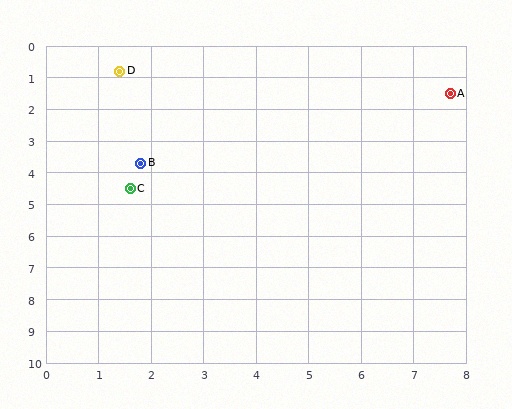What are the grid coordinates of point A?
Point A is at approximately (7.7, 1.5).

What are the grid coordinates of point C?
Point C is at approximately (1.6, 4.5).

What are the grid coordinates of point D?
Point D is at approximately (1.4, 0.8).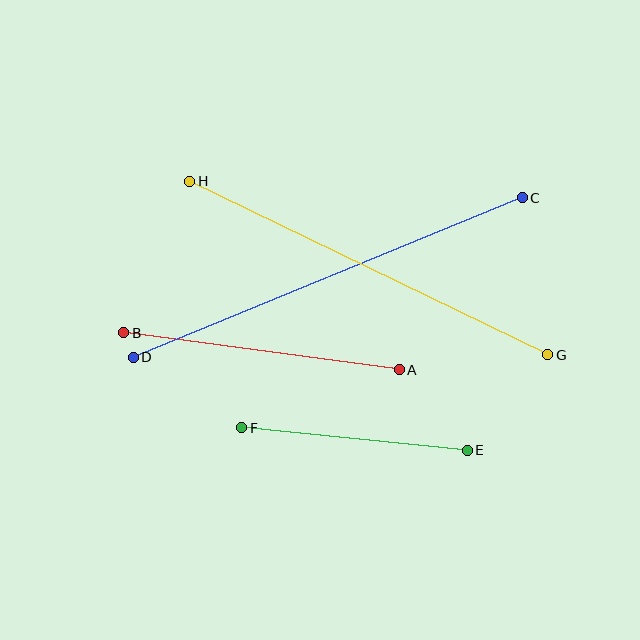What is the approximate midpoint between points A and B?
The midpoint is at approximately (261, 351) pixels.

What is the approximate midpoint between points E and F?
The midpoint is at approximately (355, 439) pixels.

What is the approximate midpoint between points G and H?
The midpoint is at approximately (369, 268) pixels.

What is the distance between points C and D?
The distance is approximately 421 pixels.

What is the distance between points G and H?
The distance is approximately 398 pixels.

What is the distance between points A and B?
The distance is approximately 278 pixels.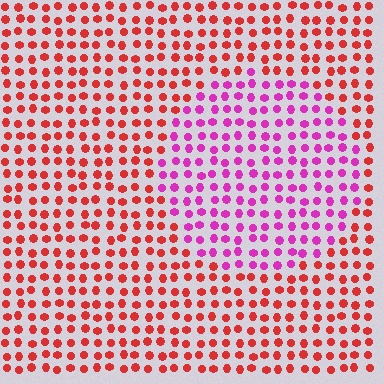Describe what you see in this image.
The image is filled with small red elements in a uniform arrangement. A circle-shaped region is visible where the elements are tinted to a slightly different hue, forming a subtle color boundary.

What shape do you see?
I see a circle.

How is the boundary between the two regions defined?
The boundary is defined purely by a slight shift in hue (about 49 degrees). Spacing, size, and orientation are identical on both sides.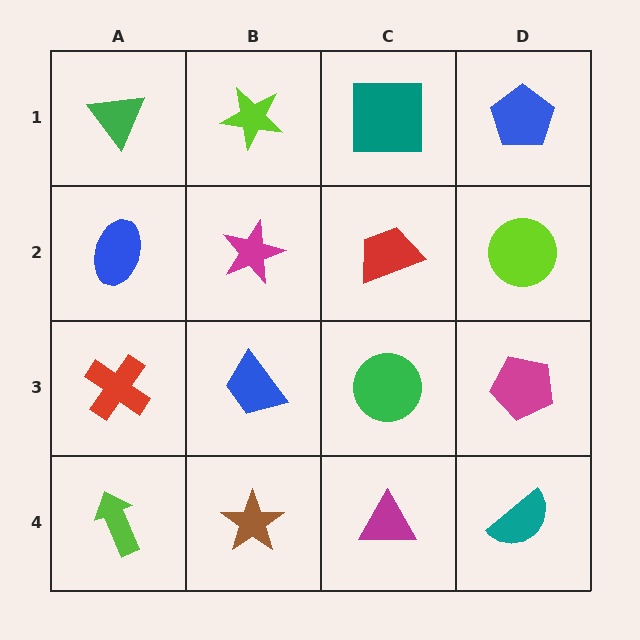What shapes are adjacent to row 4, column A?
A red cross (row 3, column A), a brown star (row 4, column B).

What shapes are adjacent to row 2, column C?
A teal square (row 1, column C), a green circle (row 3, column C), a magenta star (row 2, column B), a lime circle (row 2, column D).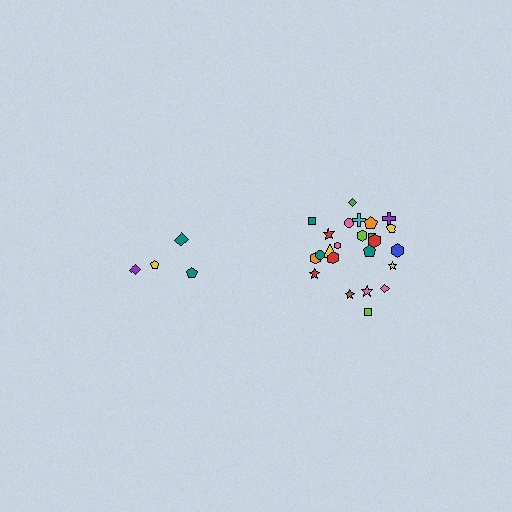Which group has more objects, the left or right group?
The right group.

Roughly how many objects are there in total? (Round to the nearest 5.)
Roughly 30 objects in total.